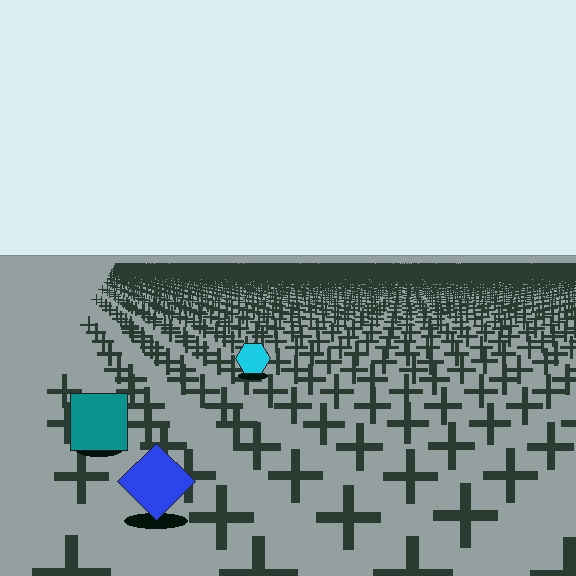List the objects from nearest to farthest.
From nearest to farthest: the blue diamond, the teal square, the cyan hexagon.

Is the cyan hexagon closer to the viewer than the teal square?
No. The teal square is closer — you can tell from the texture gradient: the ground texture is coarser near it.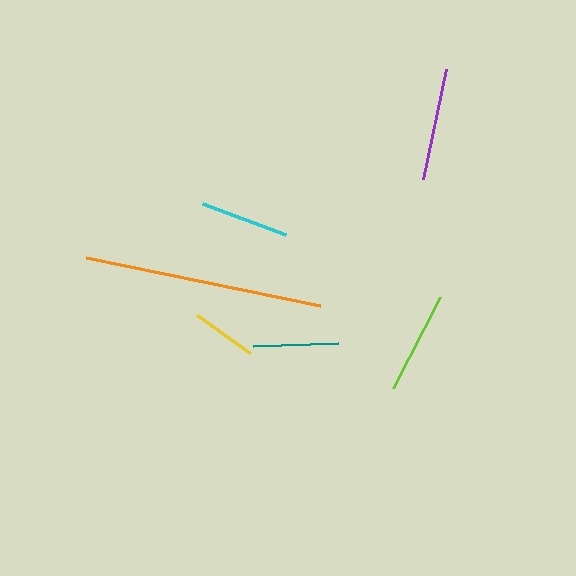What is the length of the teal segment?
The teal segment is approximately 85 pixels long.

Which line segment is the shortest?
The yellow line is the shortest at approximately 65 pixels.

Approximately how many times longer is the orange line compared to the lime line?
The orange line is approximately 2.3 times the length of the lime line.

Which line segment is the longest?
The orange line is the longest at approximately 239 pixels.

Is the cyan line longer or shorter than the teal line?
The cyan line is longer than the teal line.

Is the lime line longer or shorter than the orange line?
The orange line is longer than the lime line.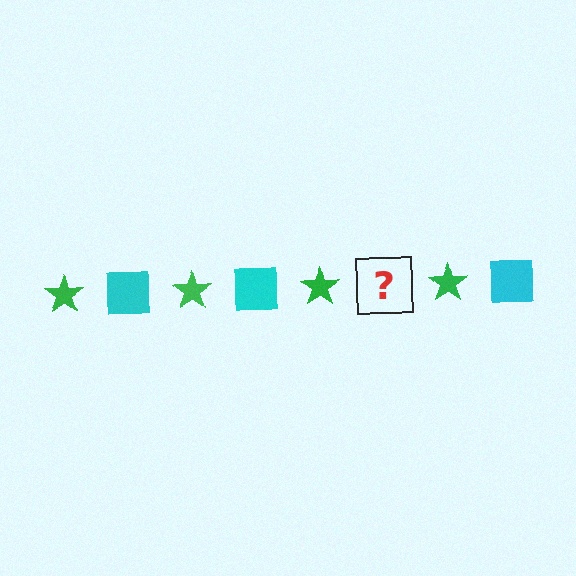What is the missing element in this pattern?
The missing element is a cyan square.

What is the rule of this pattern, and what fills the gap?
The rule is that the pattern alternates between green star and cyan square. The gap should be filled with a cyan square.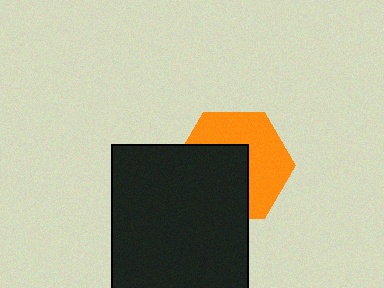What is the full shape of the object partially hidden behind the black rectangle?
The partially hidden object is an orange hexagon.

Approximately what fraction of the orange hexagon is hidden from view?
Roughly 49% of the orange hexagon is hidden behind the black rectangle.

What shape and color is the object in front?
The object in front is a black rectangle.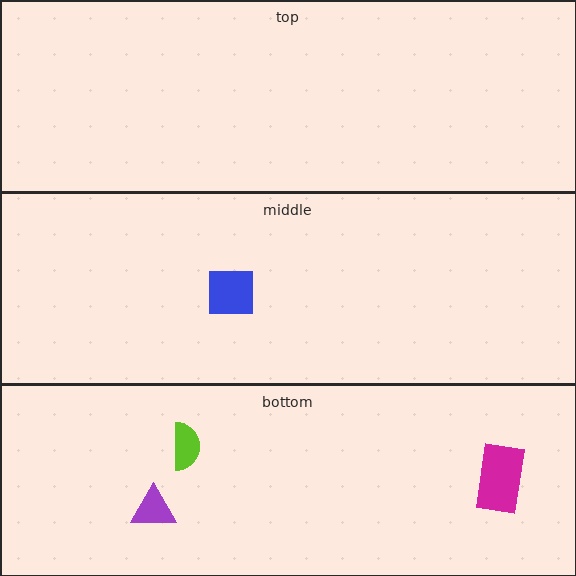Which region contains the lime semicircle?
The bottom region.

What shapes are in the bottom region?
The magenta rectangle, the lime semicircle, the purple triangle.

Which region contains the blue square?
The middle region.